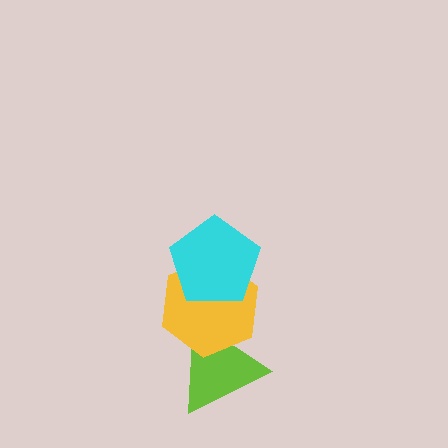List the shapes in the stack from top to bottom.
From top to bottom: the cyan pentagon, the yellow hexagon, the lime triangle.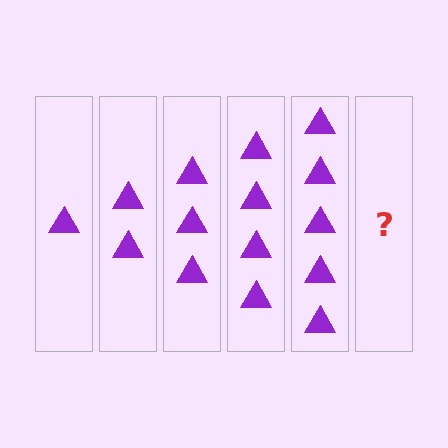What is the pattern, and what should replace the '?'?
The pattern is that each step adds one more triangle. The '?' should be 6 triangles.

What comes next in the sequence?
The next element should be 6 triangles.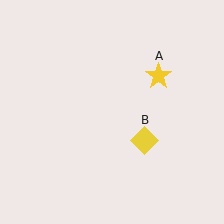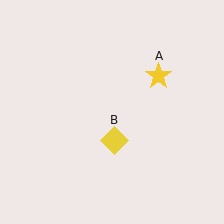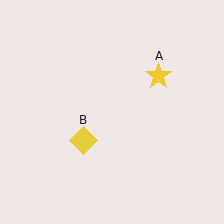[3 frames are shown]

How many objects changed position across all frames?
1 object changed position: yellow diamond (object B).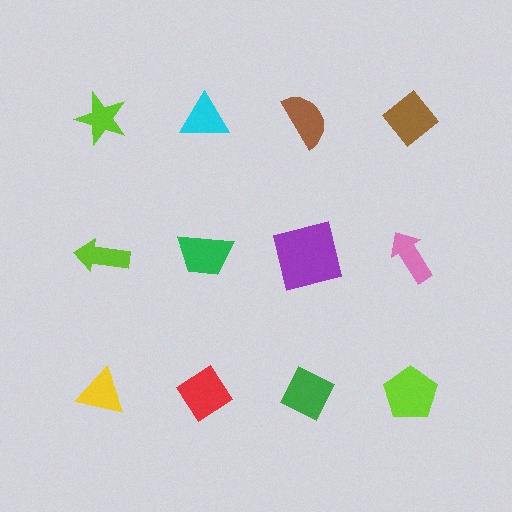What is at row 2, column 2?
A green trapezoid.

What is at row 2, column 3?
A purple square.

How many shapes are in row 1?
4 shapes.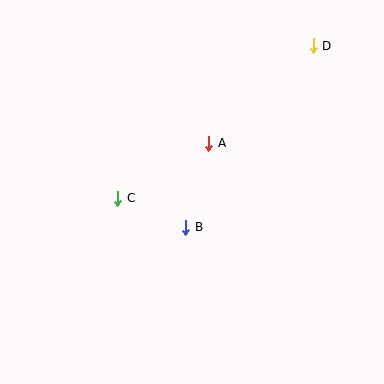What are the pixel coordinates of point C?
Point C is at (118, 198).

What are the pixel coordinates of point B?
Point B is at (186, 227).